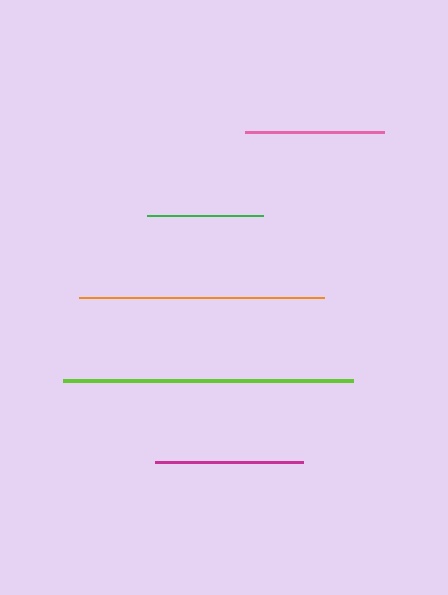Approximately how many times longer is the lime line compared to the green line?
The lime line is approximately 2.5 times the length of the green line.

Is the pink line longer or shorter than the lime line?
The lime line is longer than the pink line.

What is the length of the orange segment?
The orange segment is approximately 246 pixels long.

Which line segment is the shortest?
The green line is the shortest at approximately 116 pixels.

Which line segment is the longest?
The lime line is the longest at approximately 290 pixels.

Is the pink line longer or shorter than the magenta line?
The magenta line is longer than the pink line.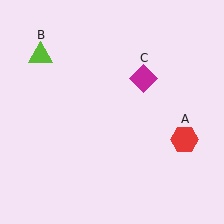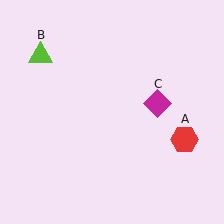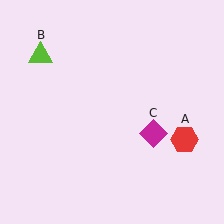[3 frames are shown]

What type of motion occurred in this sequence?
The magenta diamond (object C) rotated clockwise around the center of the scene.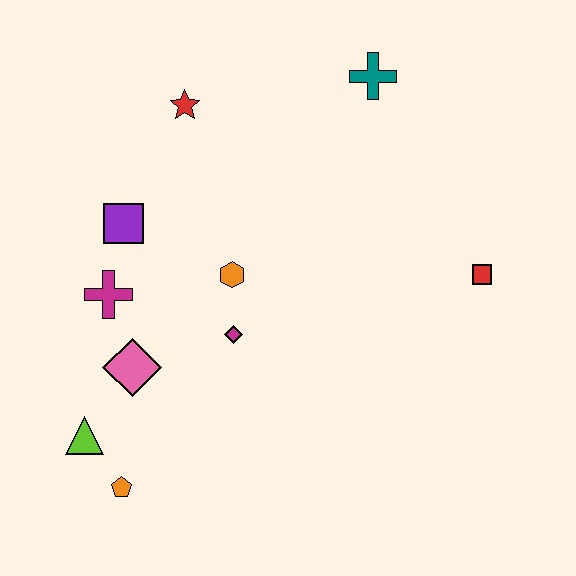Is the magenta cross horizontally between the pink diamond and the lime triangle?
Yes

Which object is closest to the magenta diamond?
The orange hexagon is closest to the magenta diamond.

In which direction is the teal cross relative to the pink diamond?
The teal cross is above the pink diamond.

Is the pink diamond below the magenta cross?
Yes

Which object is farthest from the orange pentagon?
The teal cross is farthest from the orange pentagon.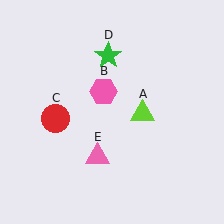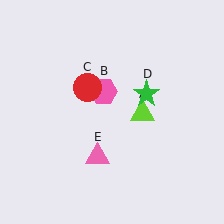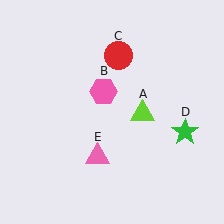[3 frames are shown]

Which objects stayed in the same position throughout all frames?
Lime triangle (object A) and pink hexagon (object B) and pink triangle (object E) remained stationary.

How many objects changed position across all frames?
2 objects changed position: red circle (object C), green star (object D).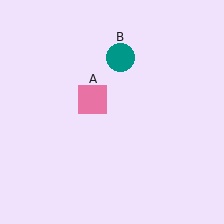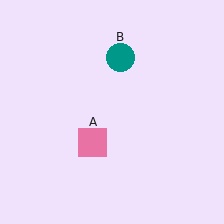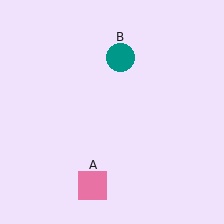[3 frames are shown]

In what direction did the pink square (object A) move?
The pink square (object A) moved down.